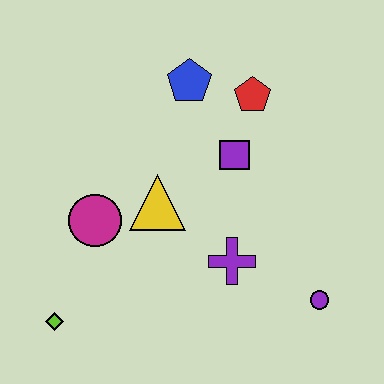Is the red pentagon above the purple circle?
Yes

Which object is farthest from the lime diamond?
The red pentagon is farthest from the lime diamond.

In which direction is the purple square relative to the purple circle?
The purple square is above the purple circle.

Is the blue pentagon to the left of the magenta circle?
No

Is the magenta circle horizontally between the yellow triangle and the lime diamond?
Yes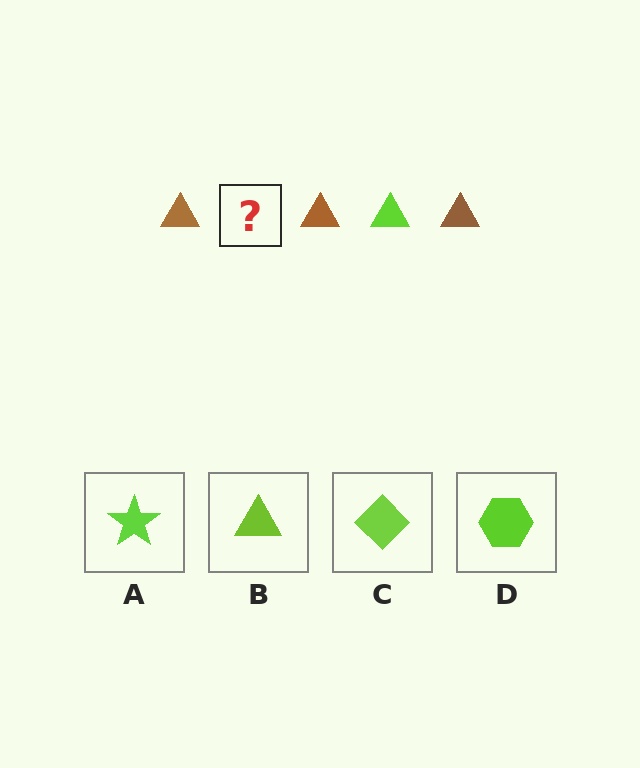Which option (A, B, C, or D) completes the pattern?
B.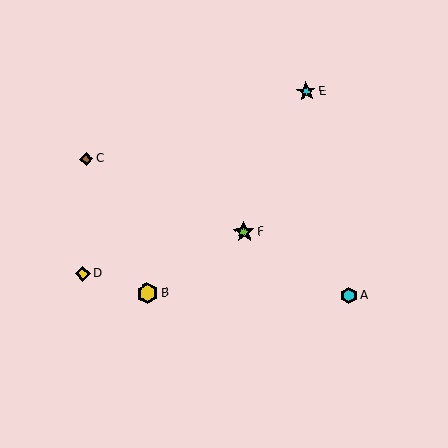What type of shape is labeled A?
Shape A is a cyan hexagon.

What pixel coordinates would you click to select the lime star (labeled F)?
Click at (244, 232) to select the lime star F.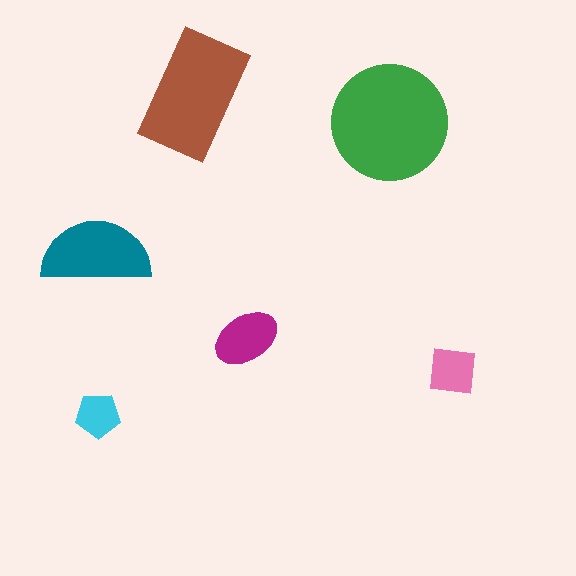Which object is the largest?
The green circle.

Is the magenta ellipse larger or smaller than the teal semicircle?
Smaller.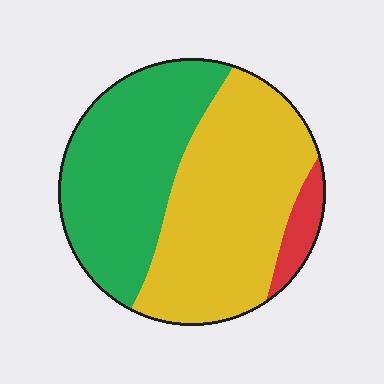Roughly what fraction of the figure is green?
Green covers roughly 40% of the figure.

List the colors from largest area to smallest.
From largest to smallest: yellow, green, red.